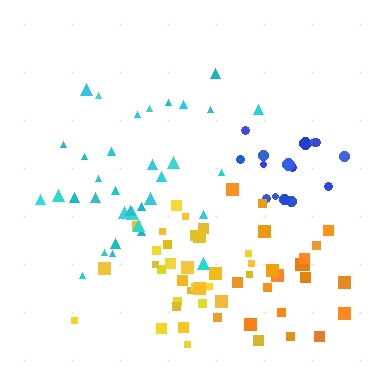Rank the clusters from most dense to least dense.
yellow, blue, orange, cyan.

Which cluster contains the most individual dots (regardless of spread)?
Cyan (35).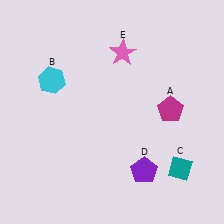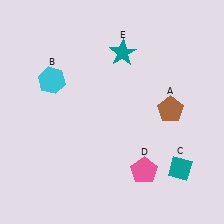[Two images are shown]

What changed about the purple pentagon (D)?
In Image 1, D is purple. In Image 2, it changed to pink.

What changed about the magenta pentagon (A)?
In Image 1, A is magenta. In Image 2, it changed to brown.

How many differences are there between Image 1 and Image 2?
There are 3 differences between the two images.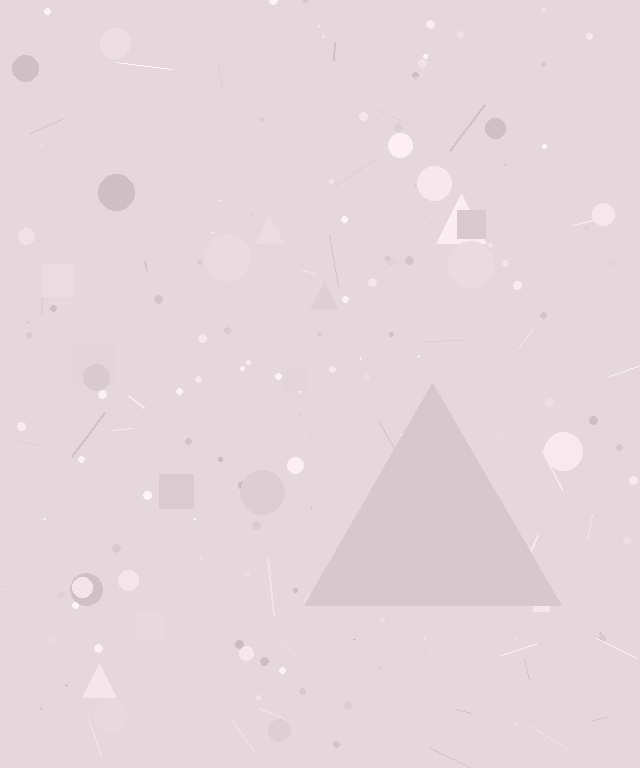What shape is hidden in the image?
A triangle is hidden in the image.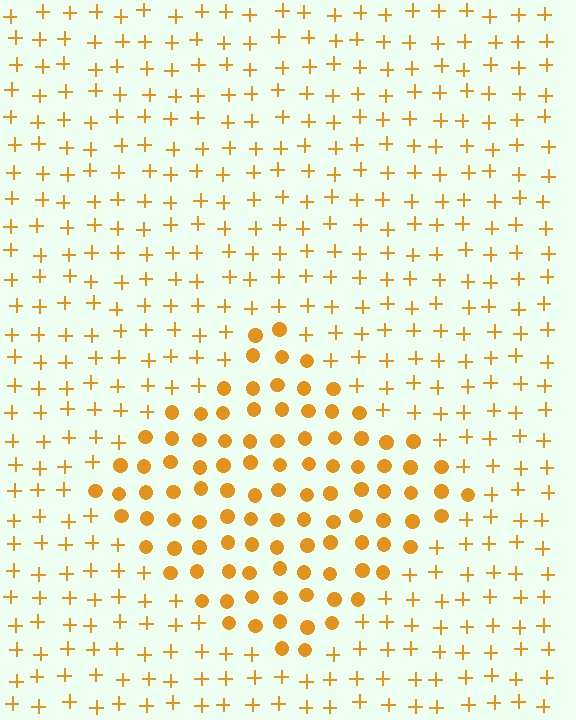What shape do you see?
I see a diamond.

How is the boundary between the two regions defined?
The boundary is defined by a change in element shape: circles inside vs. plus signs outside. All elements share the same color and spacing.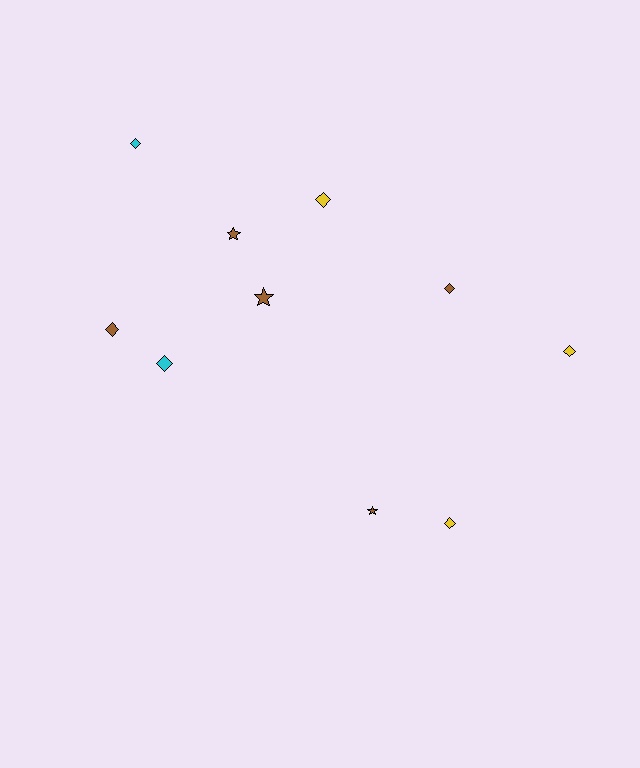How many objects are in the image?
There are 10 objects.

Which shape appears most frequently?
Diamond, with 7 objects.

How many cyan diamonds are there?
There are 2 cyan diamonds.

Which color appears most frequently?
Brown, with 5 objects.